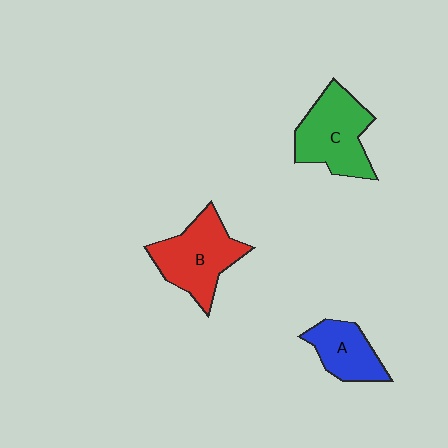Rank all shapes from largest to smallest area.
From largest to smallest: B (red), C (green), A (blue).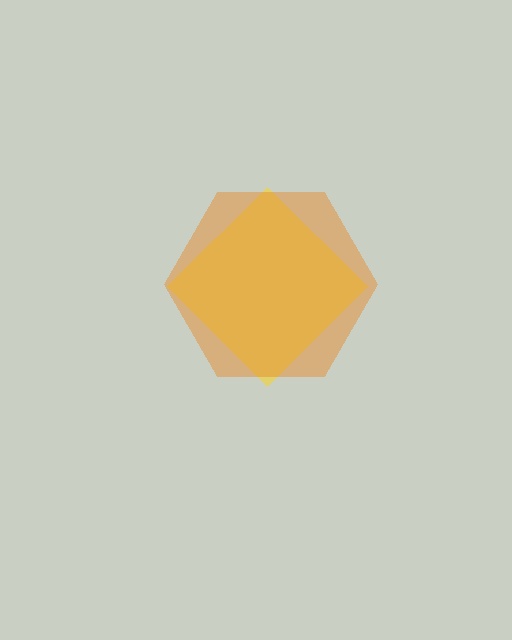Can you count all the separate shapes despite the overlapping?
Yes, there are 2 separate shapes.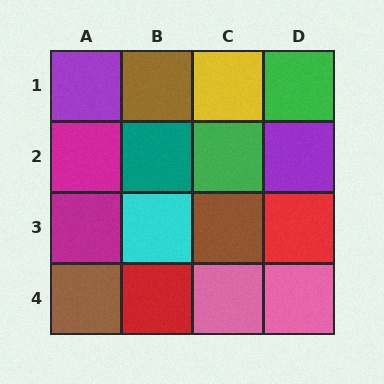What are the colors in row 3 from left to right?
Magenta, cyan, brown, red.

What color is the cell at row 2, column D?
Purple.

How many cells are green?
2 cells are green.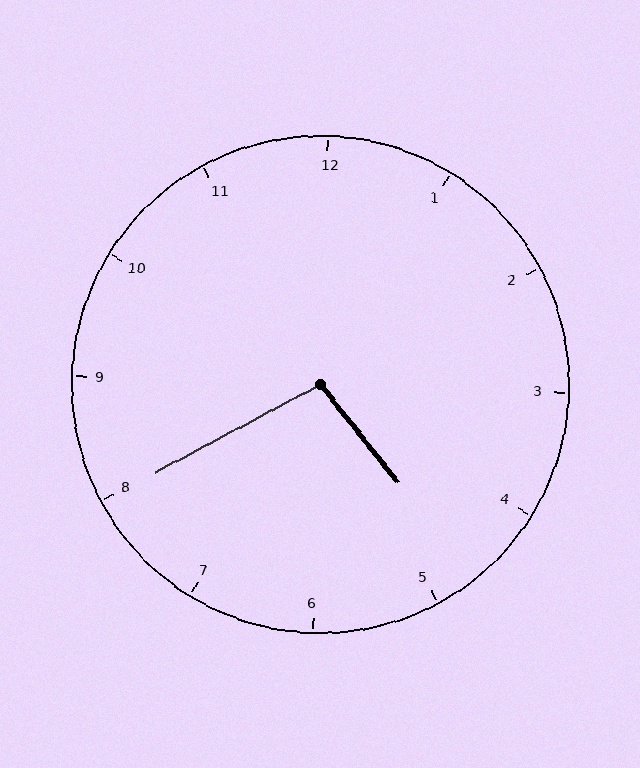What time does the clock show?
4:40.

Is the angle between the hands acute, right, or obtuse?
It is obtuse.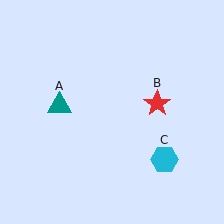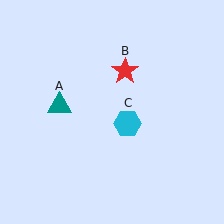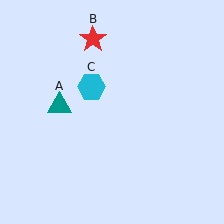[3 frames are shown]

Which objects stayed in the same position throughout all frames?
Teal triangle (object A) remained stationary.